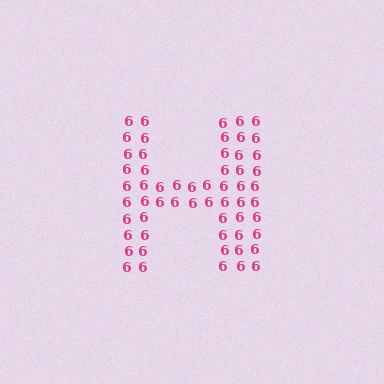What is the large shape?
The large shape is the letter H.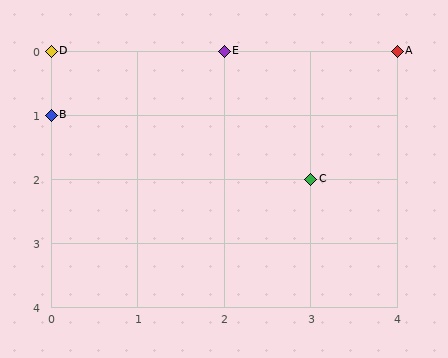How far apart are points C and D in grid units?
Points C and D are 3 columns and 2 rows apart (about 3.6 grid units diagonally).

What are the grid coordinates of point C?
Point C is at grid coordinates (3, 2).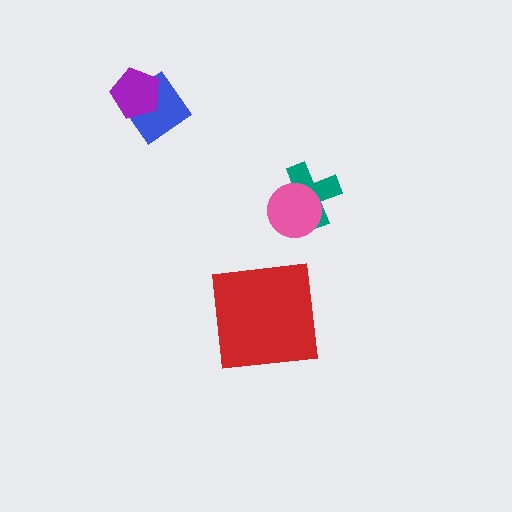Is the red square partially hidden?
No, no other shape covers it.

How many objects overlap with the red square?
0 objects overlap with the red square.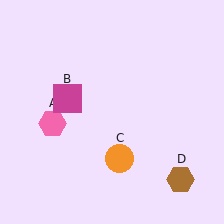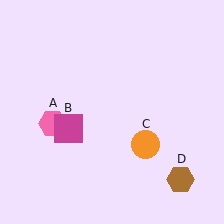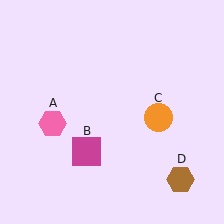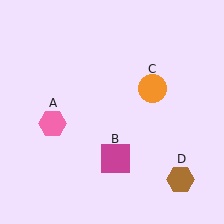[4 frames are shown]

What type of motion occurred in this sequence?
The magenta square (object B), orange circle (object C) rotated counterclockwise around the center of the scene.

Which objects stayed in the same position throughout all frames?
Pink hexagon (object A) and brown hexagon (object D) remained stationary.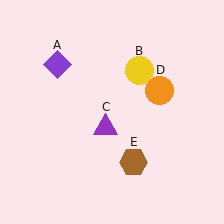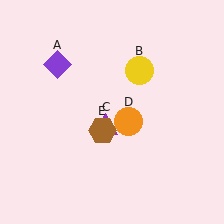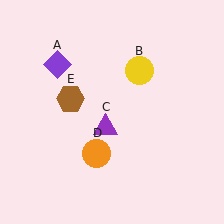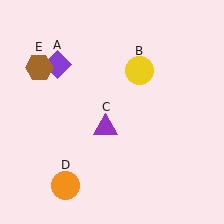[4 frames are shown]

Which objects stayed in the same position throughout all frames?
Purple diamond (object A) and yellow circle (object B) and purple triangle (object C) remained stationary.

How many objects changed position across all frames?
2 objects changed position: orange circle (object D), brown hexagon (object E).